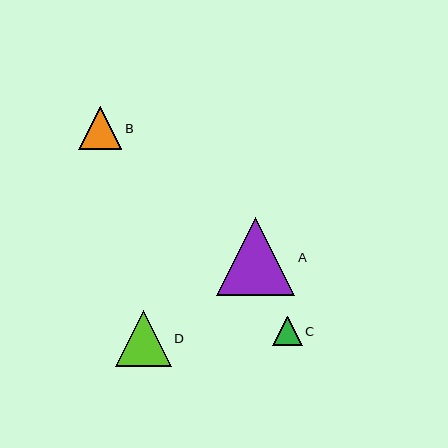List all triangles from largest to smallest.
From largest to smallest: A, D, B, C.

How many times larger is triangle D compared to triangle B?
Triangle D is approximately 1.3 times the size of triangle B.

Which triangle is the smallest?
Triangle C is the smallest with a size of approximately 29 pixels.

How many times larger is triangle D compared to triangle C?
Triangle D is approximately 1.9 times the size of triangle C.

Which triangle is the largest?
Triangle A is the largest with a size of approximately 78 pixels.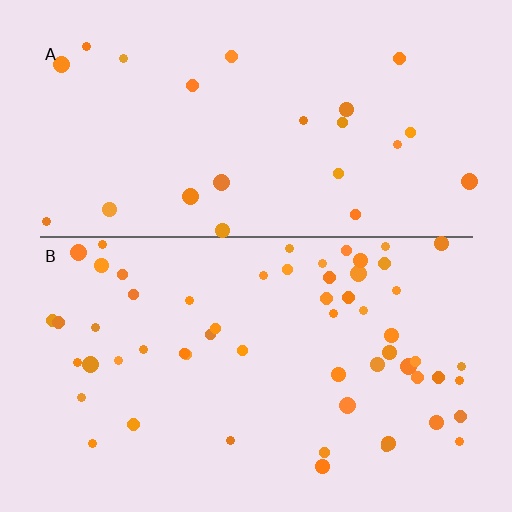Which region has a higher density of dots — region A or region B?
B (the bottom).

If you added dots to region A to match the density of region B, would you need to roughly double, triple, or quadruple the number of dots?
Approximately double.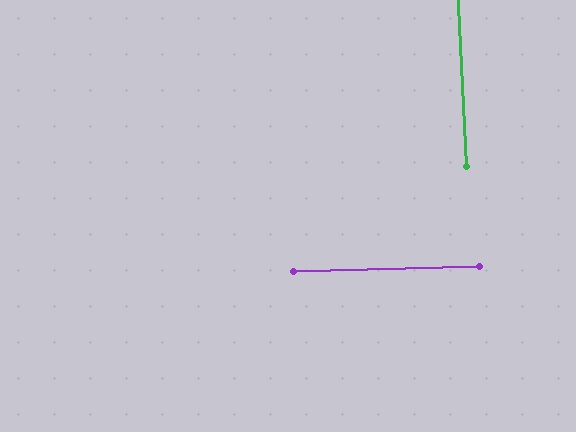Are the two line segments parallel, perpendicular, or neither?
Perpendicular — they meet at approximately 89°.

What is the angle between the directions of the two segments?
Approximately 89 degrees.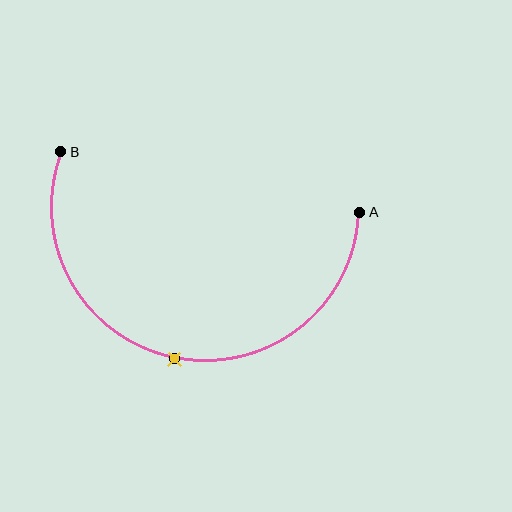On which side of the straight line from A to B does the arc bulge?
The arc bulges below the straight line connecting A and B.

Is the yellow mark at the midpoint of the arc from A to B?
Yes. The yellow mark lies on the arc at equal arc-length from both A and B — it is the arc midpoint.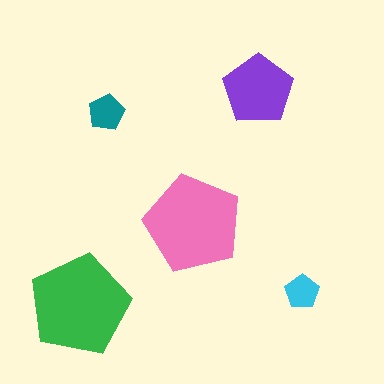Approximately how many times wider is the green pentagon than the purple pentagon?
About 1.5 times wider.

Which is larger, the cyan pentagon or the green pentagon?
The green one.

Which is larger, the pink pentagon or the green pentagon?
The green one.